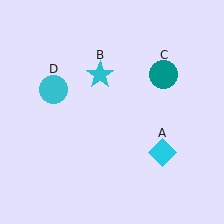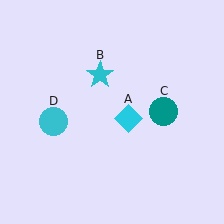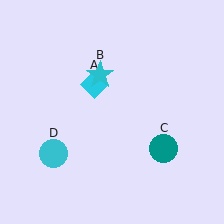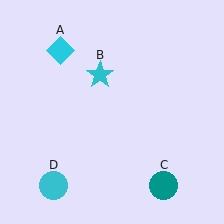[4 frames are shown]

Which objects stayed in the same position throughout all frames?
Cyan star (object B) remained stationary.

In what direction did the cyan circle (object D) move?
The cyan circle (object D) moved down.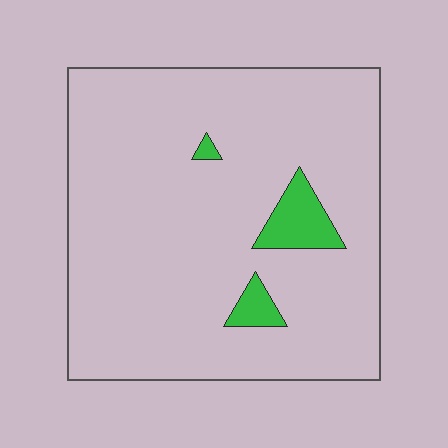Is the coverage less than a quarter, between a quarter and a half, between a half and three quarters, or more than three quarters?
Less than a quarter.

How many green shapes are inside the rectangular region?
3.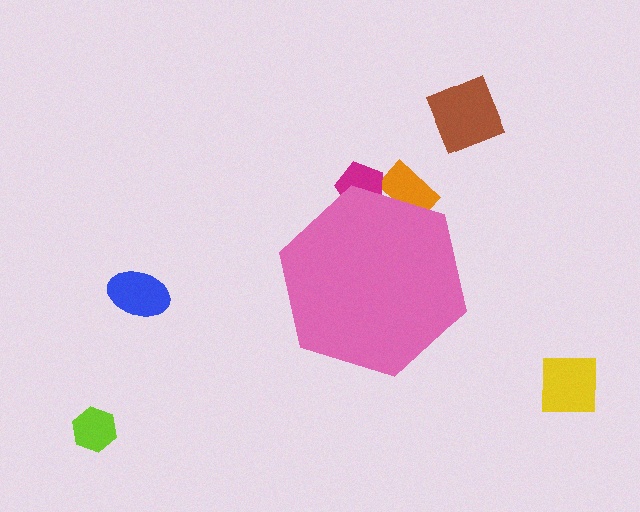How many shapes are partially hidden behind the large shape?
2 shapes are partially hidden.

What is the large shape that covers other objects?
A pink hexagon.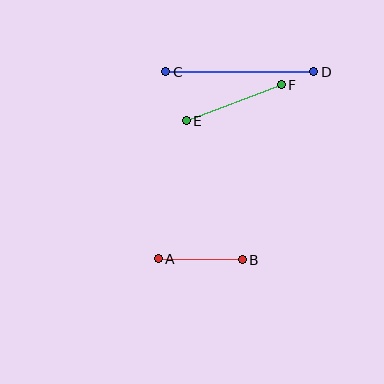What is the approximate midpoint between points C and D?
The midpoint is at approximately (240, 72) pixels.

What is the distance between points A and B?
The distance is approximately 84 pixels.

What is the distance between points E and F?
The distance is approximately 101 pixels.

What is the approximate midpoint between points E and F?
The midpoint is at approximately (234, 103) pixels.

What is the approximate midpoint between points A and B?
The midpoint is at approximately (200, 259) pixels.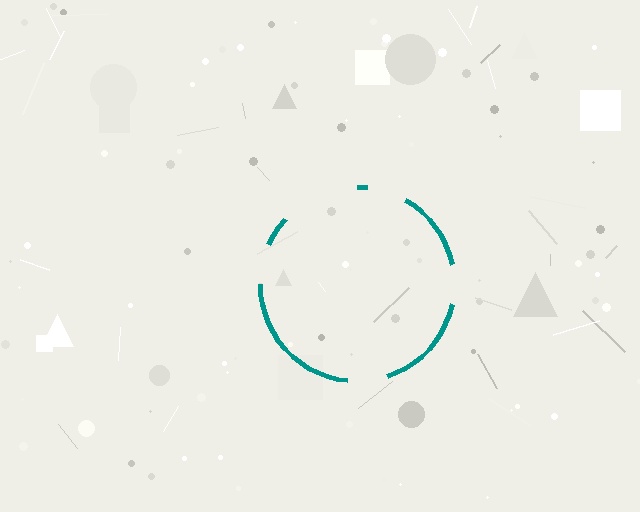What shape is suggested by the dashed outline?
The dashed outline suggests a circle.